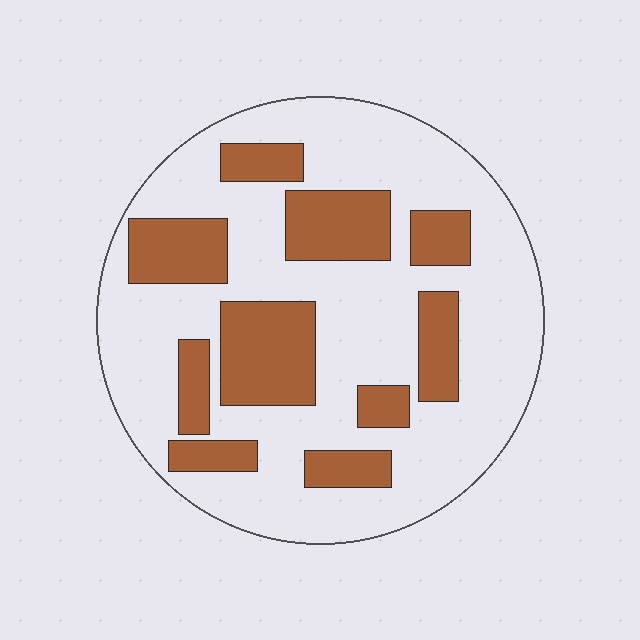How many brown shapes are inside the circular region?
10.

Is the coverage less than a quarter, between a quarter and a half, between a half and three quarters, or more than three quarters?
Between a quarter and a half.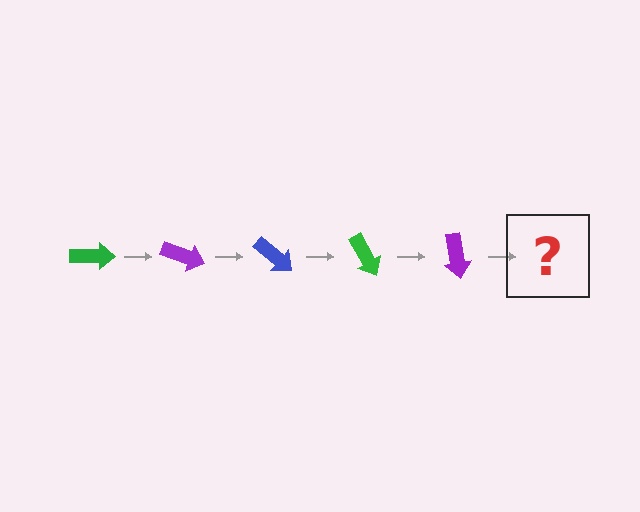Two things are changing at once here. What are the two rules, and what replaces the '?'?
The two rules are that it rotates 20 degrees each step and the color cycles through green, purple, and blue. The '?' should be a blue arrow, rotated 100 degrees from the start.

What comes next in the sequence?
The next element should be a blue arrow, rotated 100 degrees from the start.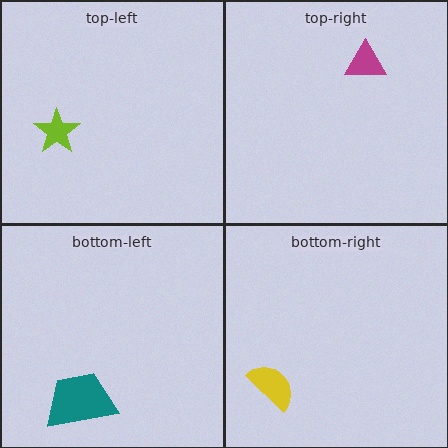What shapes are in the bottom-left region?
The teal trapezoid.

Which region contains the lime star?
The top-left region.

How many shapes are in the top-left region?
1.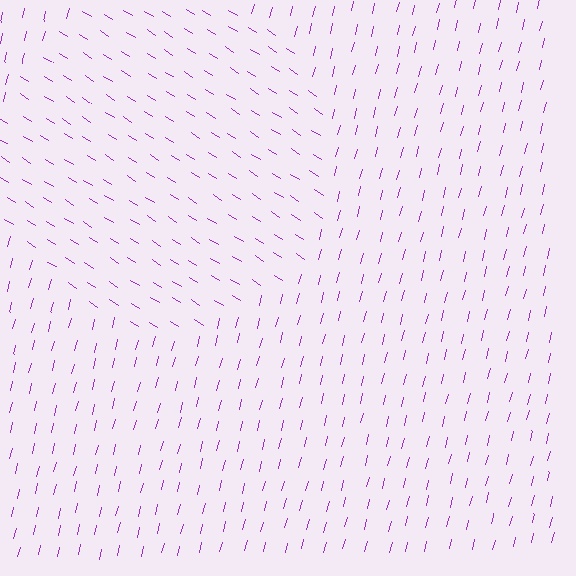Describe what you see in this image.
The image is filled with small purple line segments. A circle region in the image has lines oriented differently from the surrounding lines, creating a visible texture boundary.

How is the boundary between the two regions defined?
The boundary is defined purely by a change in line orientation (approximately 72 degrees difference). All lines are the same color and thickness.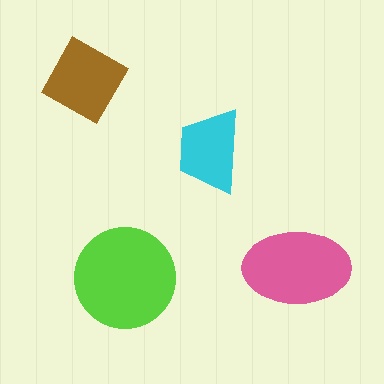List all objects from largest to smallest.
The lime circle, the pink ellipse, the brown square, the cyan trapezoid.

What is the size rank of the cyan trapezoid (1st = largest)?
4th.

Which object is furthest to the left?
The brown square is leftmost.